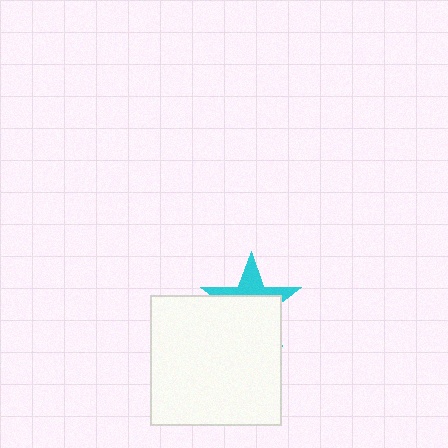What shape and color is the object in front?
The object in front is a white square.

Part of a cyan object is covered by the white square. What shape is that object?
It is a star.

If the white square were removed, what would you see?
You would see the complete cyan star.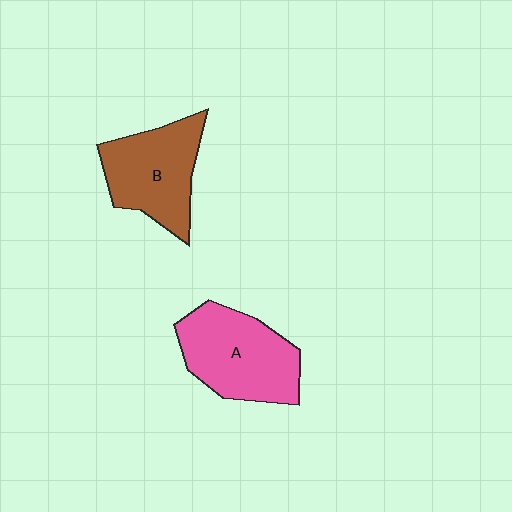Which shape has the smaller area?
Shape B (brown).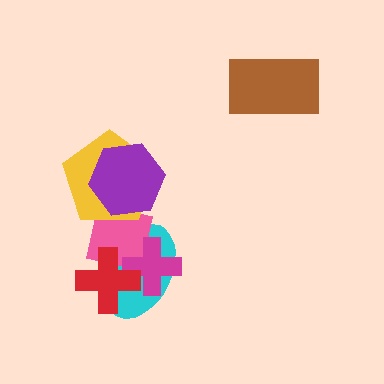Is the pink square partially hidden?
Yes, it is partially covered by another shape.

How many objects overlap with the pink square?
5 objects overlap with the pink square.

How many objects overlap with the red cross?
3 objects overlap with the red cross.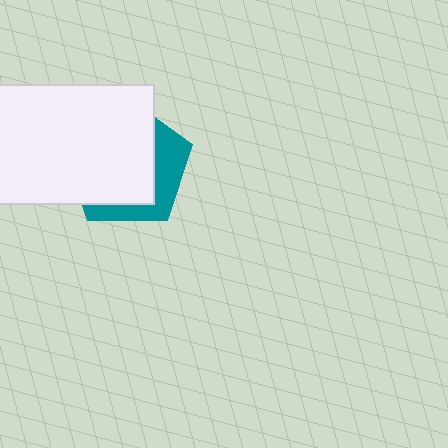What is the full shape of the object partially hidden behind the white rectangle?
The partially hidden object is a teal pentagon.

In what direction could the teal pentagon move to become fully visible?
The teal pentagon could move toward the lower-right. That would shift it out from behind the white rectangle entirely.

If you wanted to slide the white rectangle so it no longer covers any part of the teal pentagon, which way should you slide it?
Slide it toward the upper-left — that is the most direct way to separate the two shapes.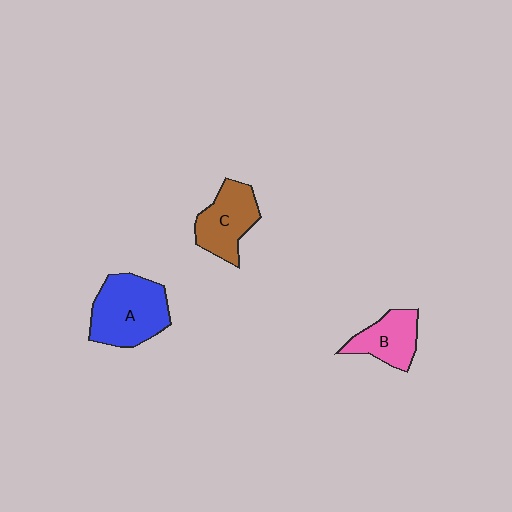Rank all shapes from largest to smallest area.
From largest to smallest: A (blue), C (brown), B (pink).